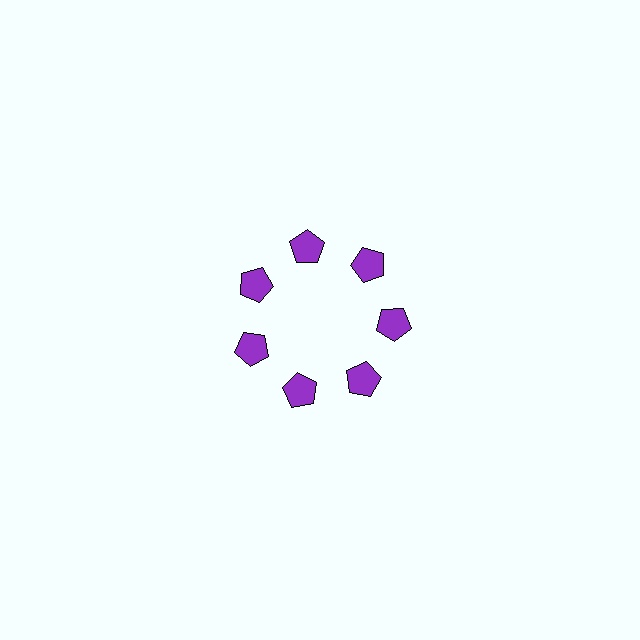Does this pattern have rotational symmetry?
Yes, this pattern has 7-fold rotational symmetry. It looks the same after rotating 51 degrees around the center.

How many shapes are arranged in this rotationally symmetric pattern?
There are 7 shapes, arranged in 7 groups of 1.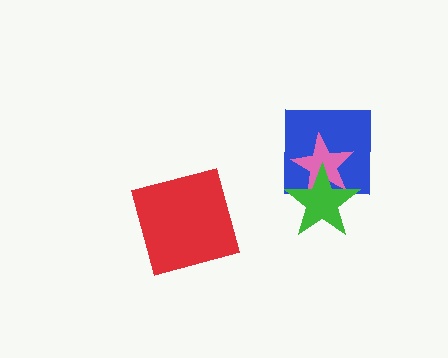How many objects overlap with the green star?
2 objects overlap with the green star.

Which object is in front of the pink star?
The green star is in front of the pink star.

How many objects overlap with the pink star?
2 objects overlap with the pink star.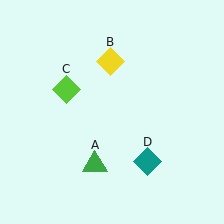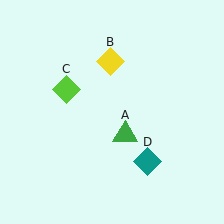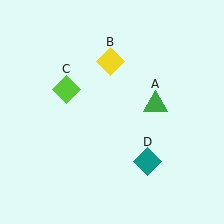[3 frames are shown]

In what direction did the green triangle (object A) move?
The green triangle (object A) moved up and to the right.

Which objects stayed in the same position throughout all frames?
Yellow diamond (object B) and lime diamond (object C) and teal diamond (object D) remained stationary.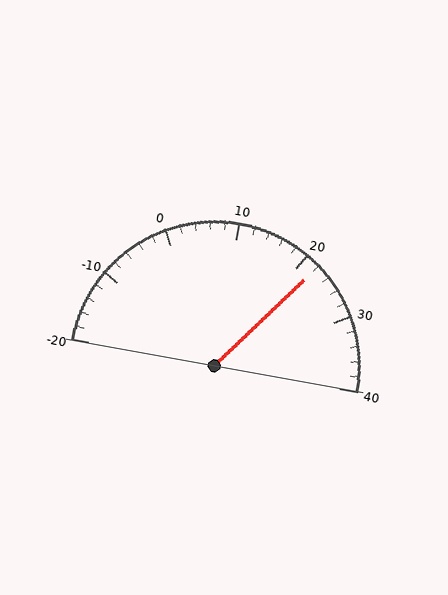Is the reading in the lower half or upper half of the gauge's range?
The reading is in the upper half of the range (-20 to 40).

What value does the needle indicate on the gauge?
The needle indicates approximately 22.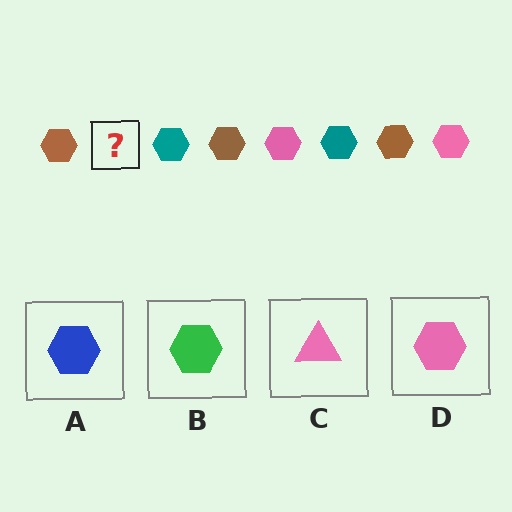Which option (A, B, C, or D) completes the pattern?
D.